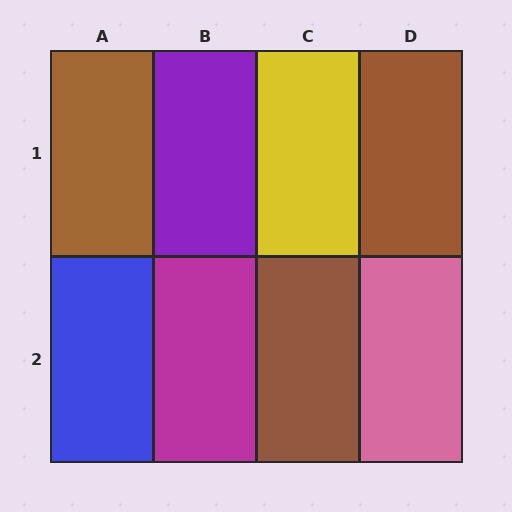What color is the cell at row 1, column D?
Brown.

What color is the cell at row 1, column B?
Purple.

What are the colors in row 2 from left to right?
Blue, magenta, brown, pink.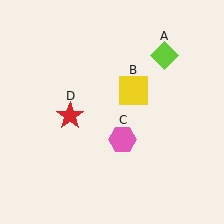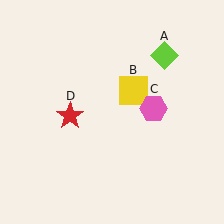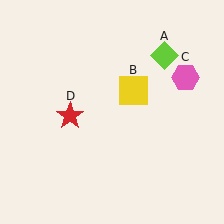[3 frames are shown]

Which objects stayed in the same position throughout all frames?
Lime diamond (object A) and yellow square (object B) and red star (object D) remained stationary.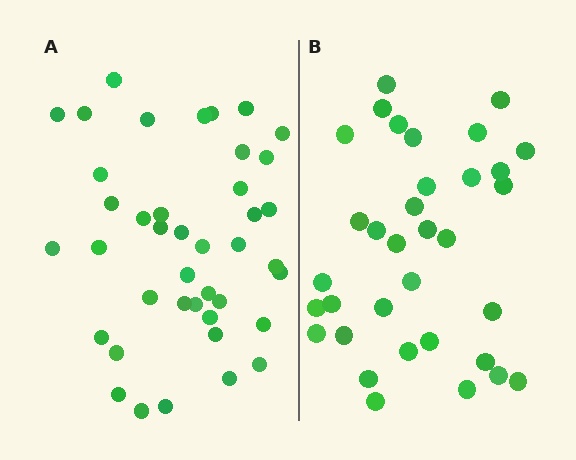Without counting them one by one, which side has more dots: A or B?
Region A (the left region) has more dots.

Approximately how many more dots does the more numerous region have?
Region A has roughly 8 or so more dots than region B.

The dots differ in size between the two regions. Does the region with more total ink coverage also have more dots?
No. Region B has more total ink coverage because its dots are larger, but region A actually contains more individual dots. Total area can be misleading — the number of items is what matters here.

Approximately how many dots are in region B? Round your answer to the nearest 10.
About 30 dots. (The exact count is 34, which rounds to 30.)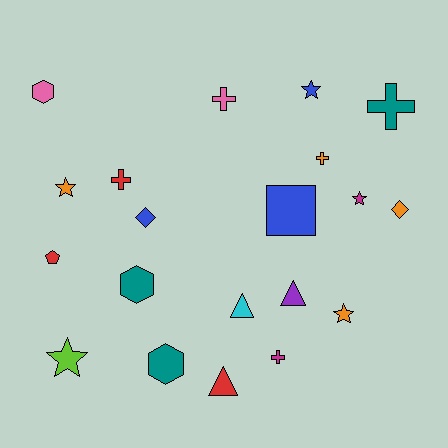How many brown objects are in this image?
There are no brown objects.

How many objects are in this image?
There are 20 objects.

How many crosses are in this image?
There are 5 crosses.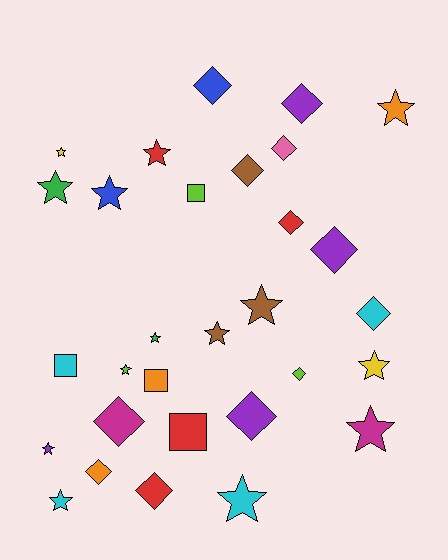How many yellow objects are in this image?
There are 2 yellow objects.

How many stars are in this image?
There are 14 stars.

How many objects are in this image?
There are 30 objects.